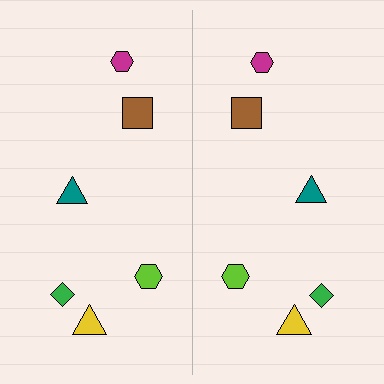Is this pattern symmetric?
Yes, this pattern has bilateral (reflection) symmetry.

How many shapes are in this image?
There are 12 shapes in this image.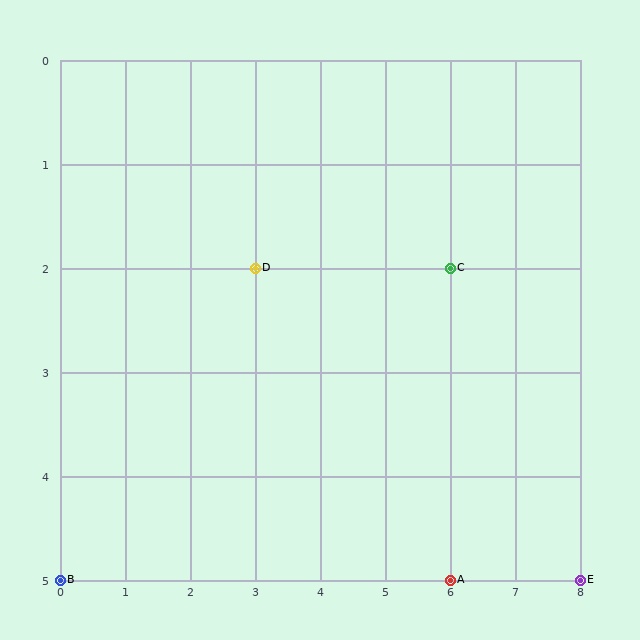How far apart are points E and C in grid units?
Points E and C are 2 columns and 3 rows apart (about 3.6 grid units diagonally).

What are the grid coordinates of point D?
Point D is at grid coordinates (3, 2).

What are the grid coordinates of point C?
Point C is at grid coordinates (6, 2).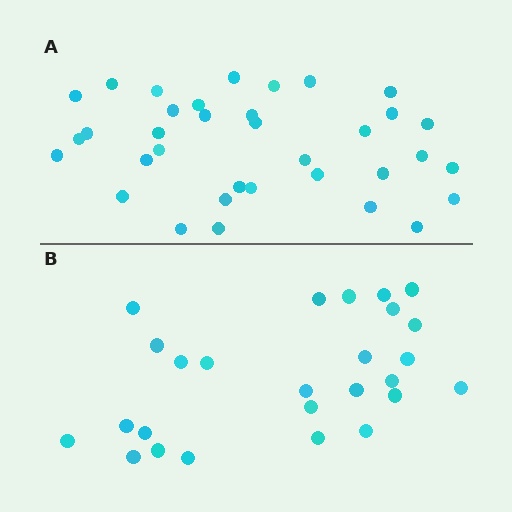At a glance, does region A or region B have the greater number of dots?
Region A (the top region) has more dots.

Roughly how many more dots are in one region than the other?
Region A has roughly 8 or so more dots than region B.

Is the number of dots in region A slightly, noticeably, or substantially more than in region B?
Region A has noticeably more, but not dramatically so. The ratio is roughly 1.3 to 1.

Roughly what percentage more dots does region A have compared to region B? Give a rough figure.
About 35% more.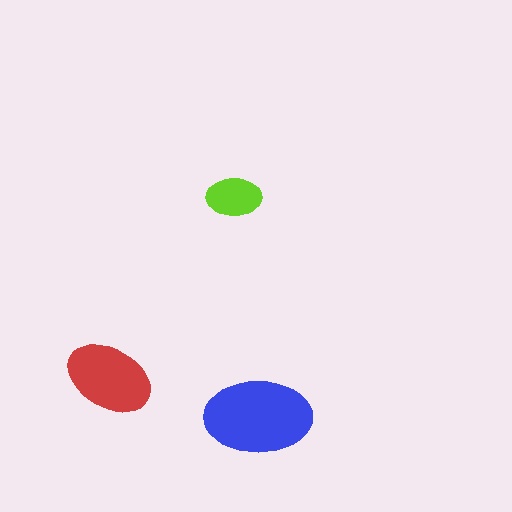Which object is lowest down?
The blue ellipse is bottommost.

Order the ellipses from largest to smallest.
the blue one, the red one, the lime one.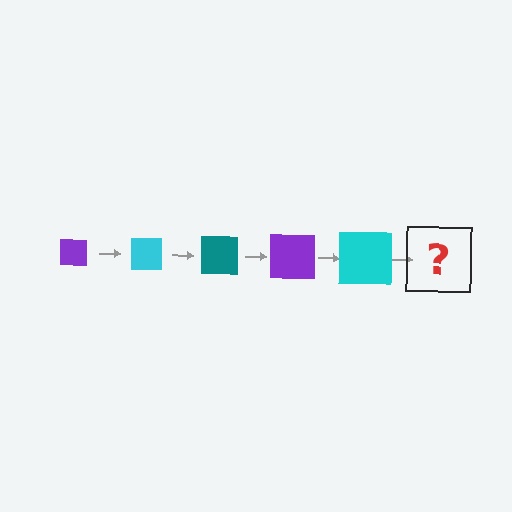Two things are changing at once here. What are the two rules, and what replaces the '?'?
The two rules are that the square grows larger each step and the color cycles through purple, cyan, and teal. The '?' should be a teal square, larger than the previous one.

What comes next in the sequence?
The next element should be a teal square, larger than the previous one.